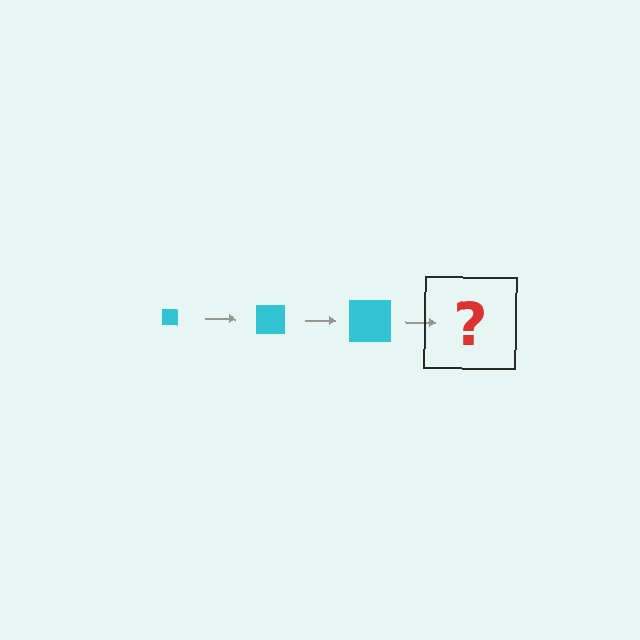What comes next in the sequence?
The next element should be a cyan square, larger than the previous one.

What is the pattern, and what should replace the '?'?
The pattern is that the square gets progressively larger each step. The '?' should be a cyan square, larger than the previous one.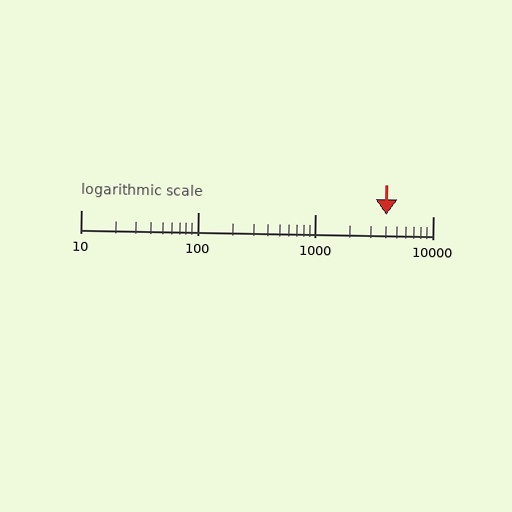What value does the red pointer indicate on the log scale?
The pointer indicates approximately 4000.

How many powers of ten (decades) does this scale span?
The scale spans 3 decades, from 10 to 10000.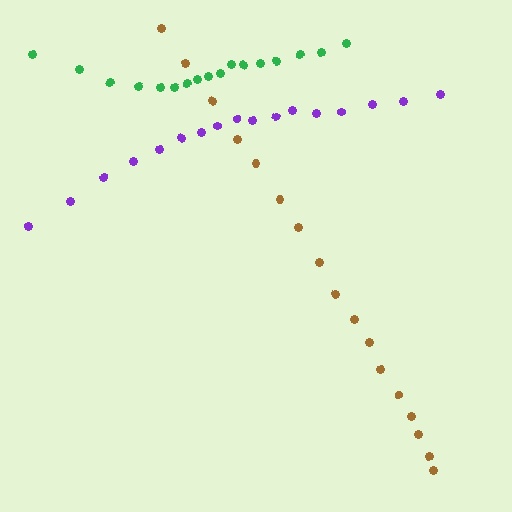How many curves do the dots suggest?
There are 3 distinct paths.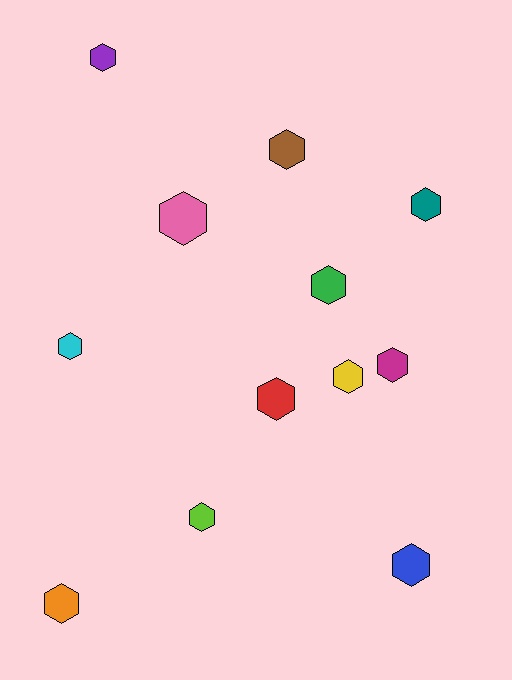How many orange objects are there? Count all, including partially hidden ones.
There is 1 orange object.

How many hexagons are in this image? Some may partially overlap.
There are 12 hexagons.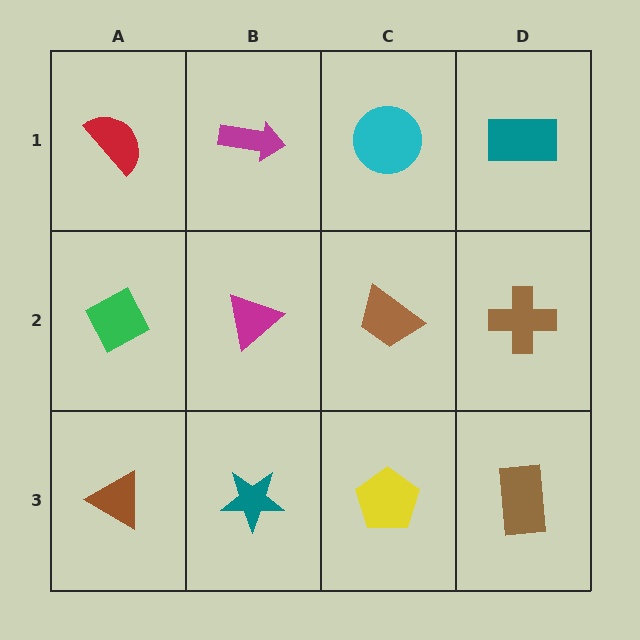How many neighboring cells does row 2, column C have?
4.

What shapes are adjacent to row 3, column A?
A green diamond (row 2, column A), a teal star (row 3, column B).